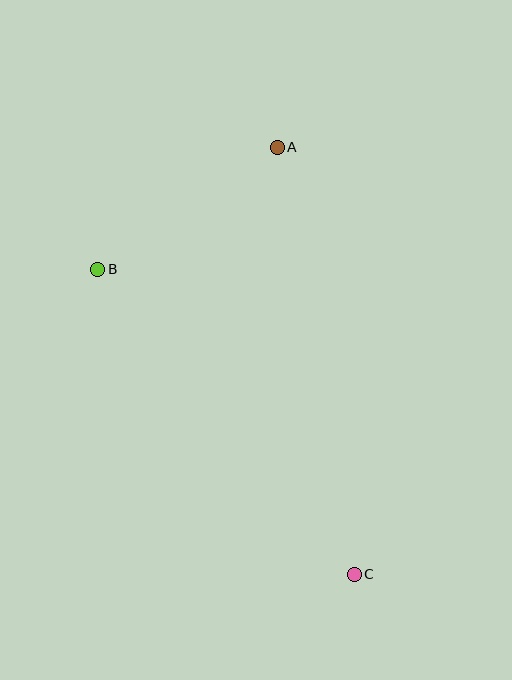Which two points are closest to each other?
Points A and B are closest to each other.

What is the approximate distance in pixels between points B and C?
The distance between B and C is approximately 398 pixels.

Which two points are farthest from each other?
Points A and C are farthest from each other.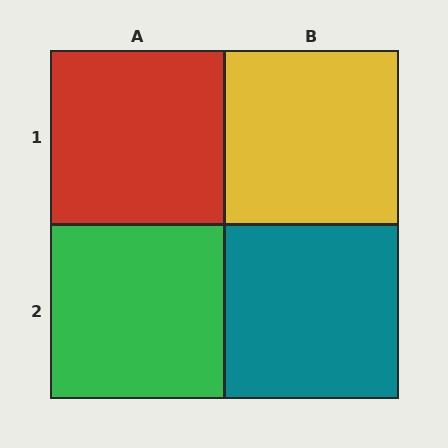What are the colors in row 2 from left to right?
Green, teal.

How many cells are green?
1 cell is green.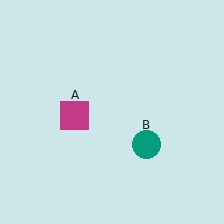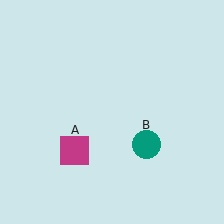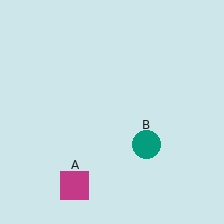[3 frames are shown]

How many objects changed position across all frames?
1 object changed position: magenta square (object A).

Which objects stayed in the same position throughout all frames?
Teal circle (object B) remained stationary.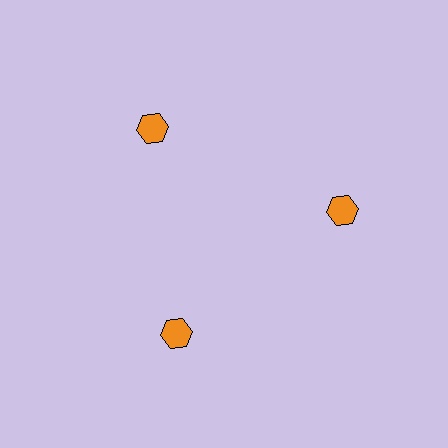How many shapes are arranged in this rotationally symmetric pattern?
There are 3 shapes, arranged in 3 groups of 1.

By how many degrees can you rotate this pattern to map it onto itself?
The pattern maps onto itself every 120 degrees of rotation.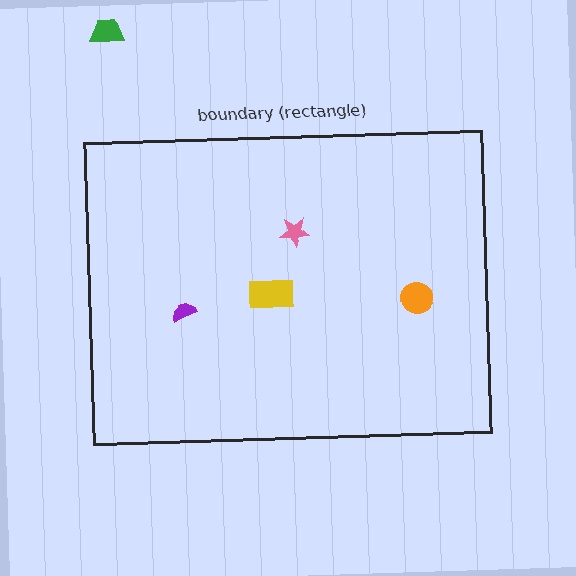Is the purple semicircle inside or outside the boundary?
Inside.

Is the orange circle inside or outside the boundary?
Inside.